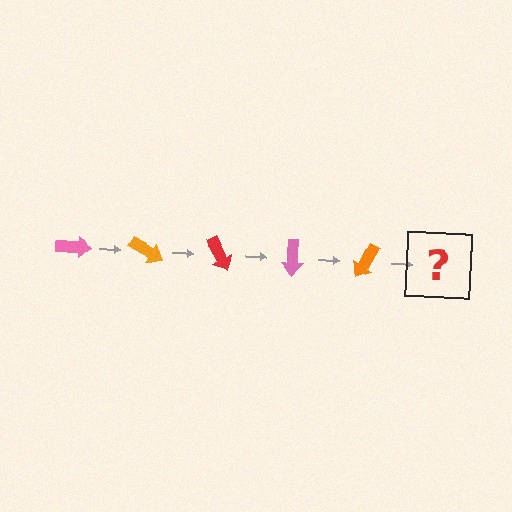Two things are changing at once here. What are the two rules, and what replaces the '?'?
The two rules are that it rotates 30 degrees each step and the color cycles through pink, orange, and red. The '?' should be a red arrow, rotated 150 degrees from the start.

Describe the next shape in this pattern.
It should be a red arrow, rotated 150 degrees from the start.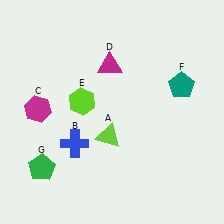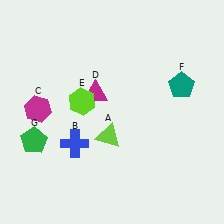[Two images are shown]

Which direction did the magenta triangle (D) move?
The magenta triangle (D) moved down.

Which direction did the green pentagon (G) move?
The green pentagon (G) moved up.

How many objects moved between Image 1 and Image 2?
2 objects moved between the two images.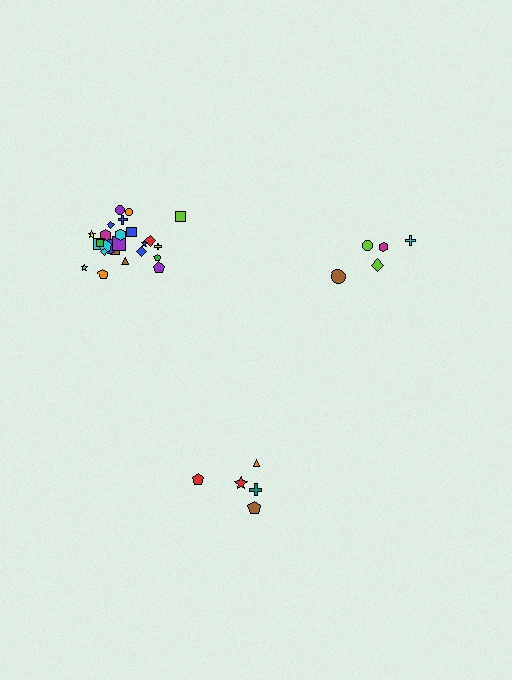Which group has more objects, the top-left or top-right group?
The top-left group.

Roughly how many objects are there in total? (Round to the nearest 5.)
Roughly 35 objects in total.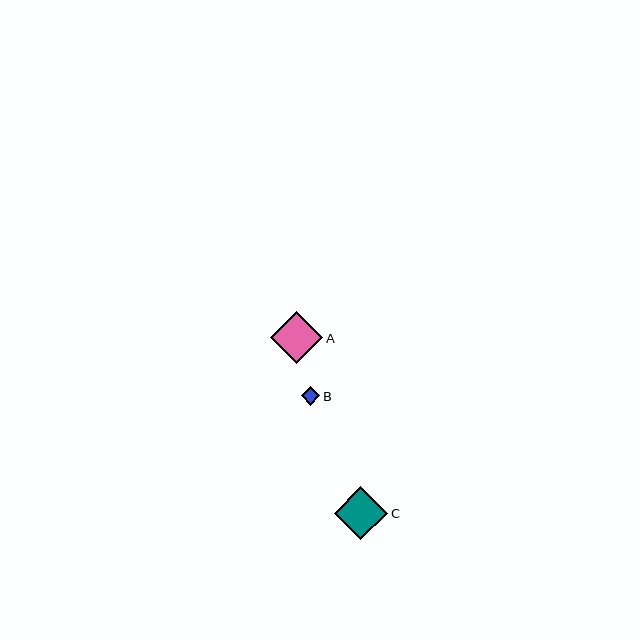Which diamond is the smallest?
Diamond B is the smallest with a size of approximately 19 pixels.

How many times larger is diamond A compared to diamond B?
Diamond A is approximately 2.8 times the size of diamond B.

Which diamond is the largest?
Diamond C is the largest with a size of approximately 53 pixels.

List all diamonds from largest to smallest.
From largest to smallest: C, A, B.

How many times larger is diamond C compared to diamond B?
Diamond C is approximately 2.9 times the size of diamond B.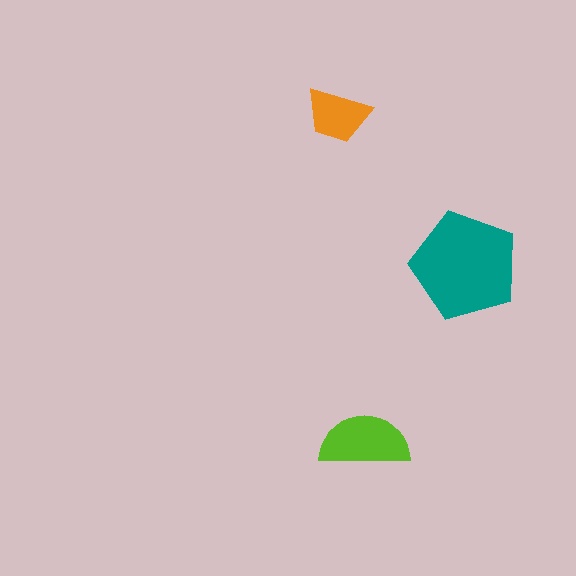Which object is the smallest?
The orange trapezoid.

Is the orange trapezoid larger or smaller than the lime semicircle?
Smaller.